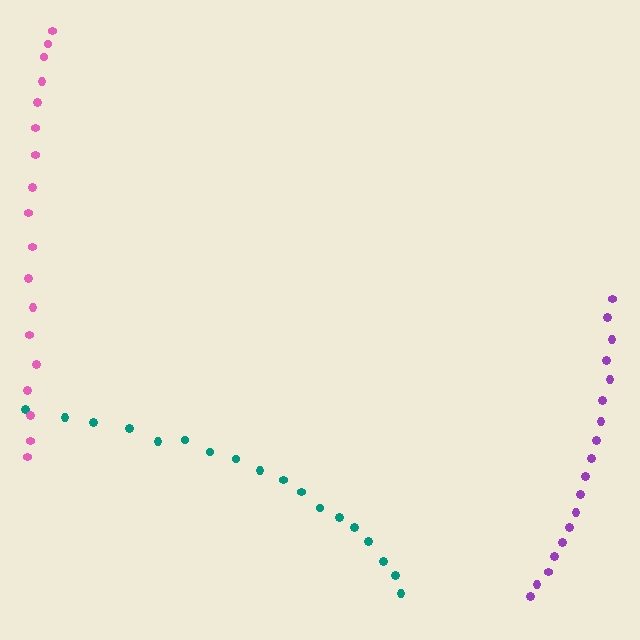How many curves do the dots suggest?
There are 3 distinct paths.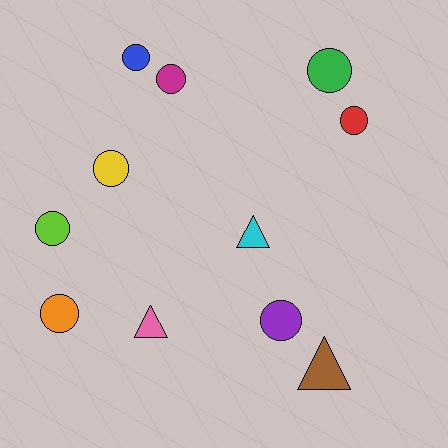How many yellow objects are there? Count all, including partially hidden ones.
There is 1 yellow object.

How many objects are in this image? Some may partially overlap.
There are 11 objects.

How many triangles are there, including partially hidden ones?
There are 3 triangles.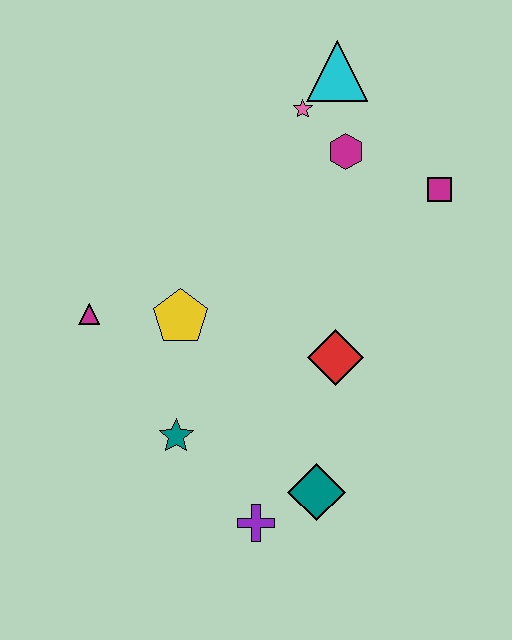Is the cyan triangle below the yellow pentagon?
No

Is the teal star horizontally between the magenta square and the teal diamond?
No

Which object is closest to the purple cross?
The teal diamond is closest to the purple cross.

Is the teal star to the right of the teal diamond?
No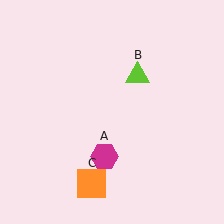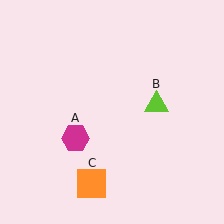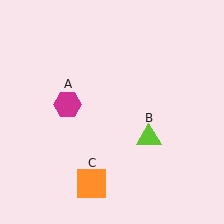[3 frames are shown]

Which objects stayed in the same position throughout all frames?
Orange square (object C) remained stationary.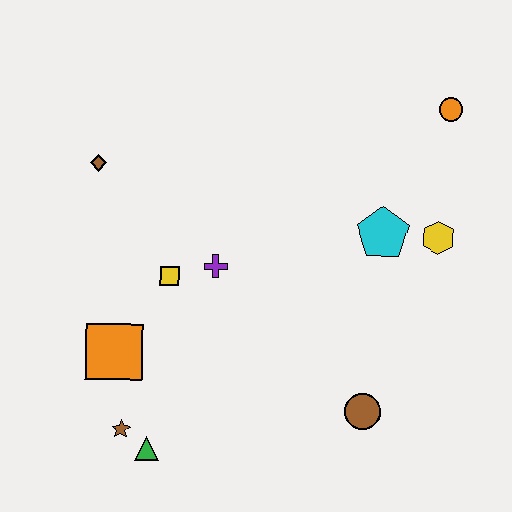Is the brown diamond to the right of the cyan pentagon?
No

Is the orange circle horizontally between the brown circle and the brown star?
No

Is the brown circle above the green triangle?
Yes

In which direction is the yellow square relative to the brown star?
The yellow square is above the brown star.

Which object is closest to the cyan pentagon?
The yellow hexagon is closest to the cyan pentagon.